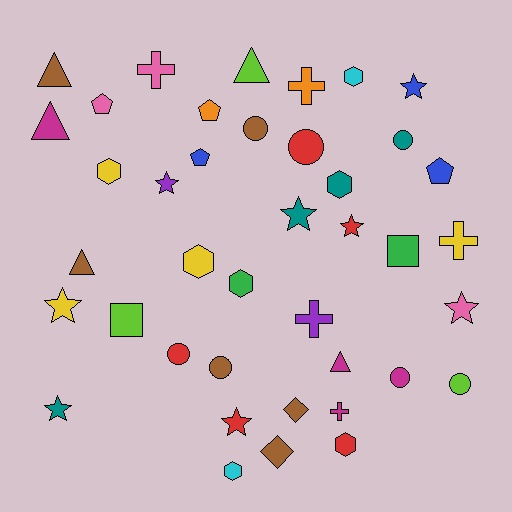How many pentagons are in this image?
There are 4 pentagons.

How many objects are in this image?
There are 40 objects.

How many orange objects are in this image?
There are 2 orange objects.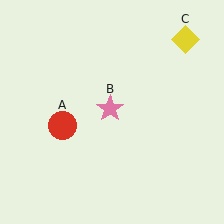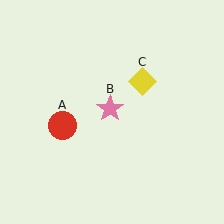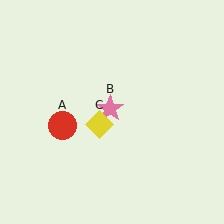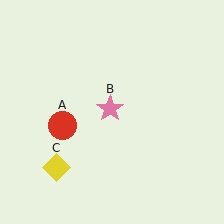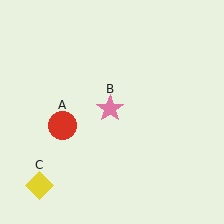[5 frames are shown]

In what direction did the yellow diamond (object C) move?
The yellow diamond (object C) moved down and to the left.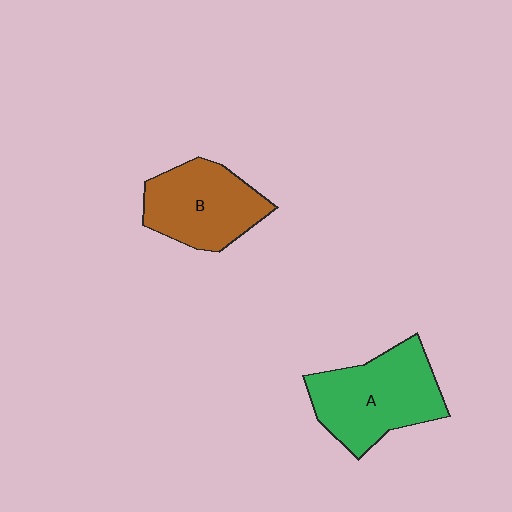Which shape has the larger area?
Shape A (green).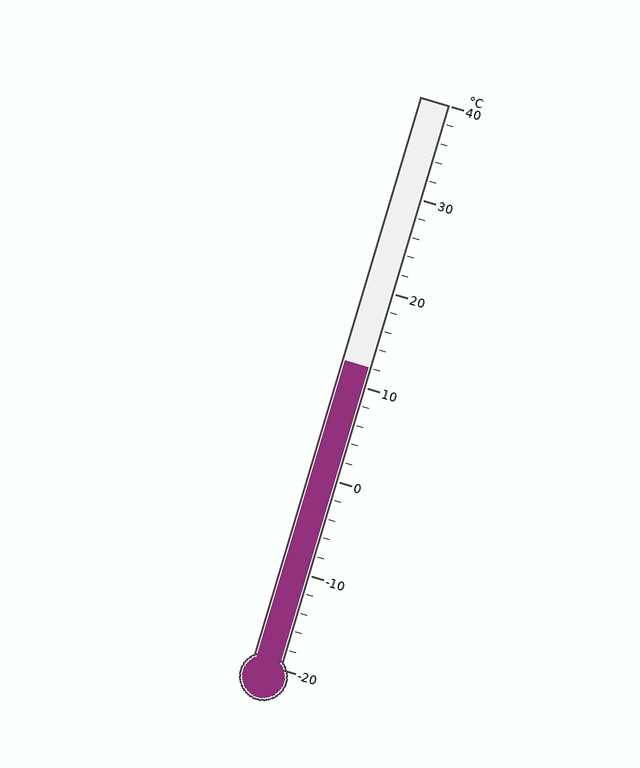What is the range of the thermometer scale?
The thermometer scale ranges from -20°C to 40°C.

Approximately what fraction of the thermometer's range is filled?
The thermometer is filled to approximately 55% of its range.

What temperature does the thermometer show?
The thermometer shows approximately 12°C.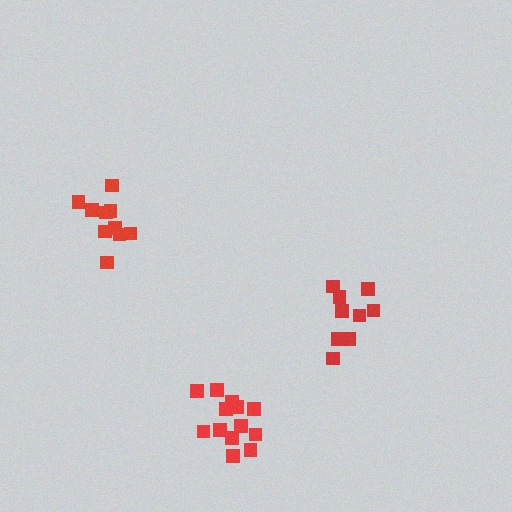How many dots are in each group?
Group 1: 10 dots, Group 2: 9 dots, Group 3: 13 dots (32 total).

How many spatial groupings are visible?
There are 3 spatial groupings.